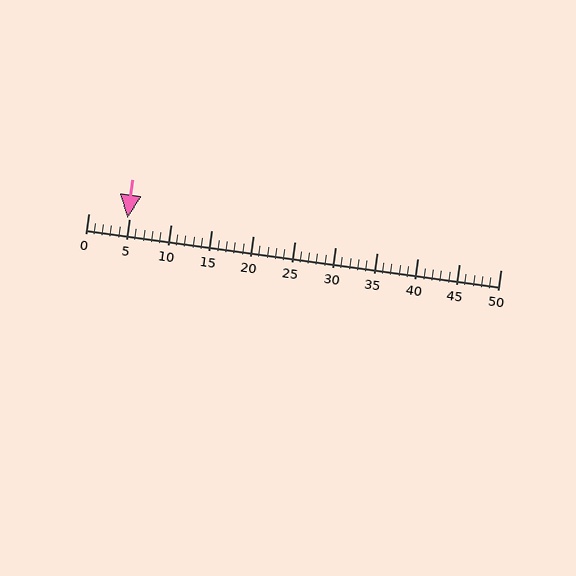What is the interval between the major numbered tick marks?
The major tick marks are spaced 5 units apart.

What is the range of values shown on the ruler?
The ruler shows values from 0 to 50.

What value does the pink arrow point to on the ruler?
The pink arrow points to approximately 5.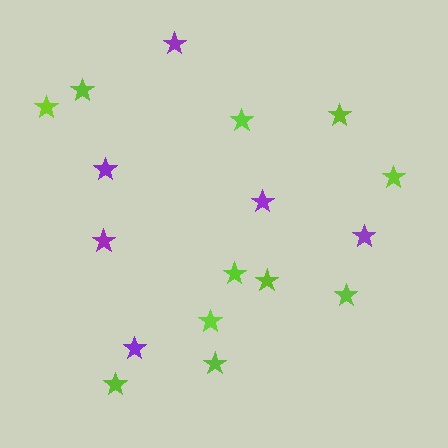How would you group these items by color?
There are 2 groups: one group of purple stars (6) and one group of lime stars (11).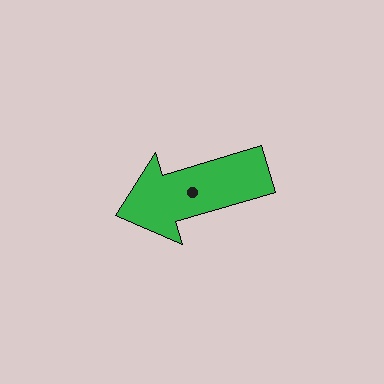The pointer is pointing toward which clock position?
Roughly 8 o'clock.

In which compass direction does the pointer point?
West.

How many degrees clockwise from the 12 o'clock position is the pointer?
Approximately 253 degrees.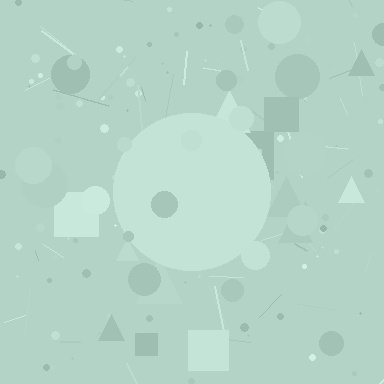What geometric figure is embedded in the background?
A circle is embedded in the background.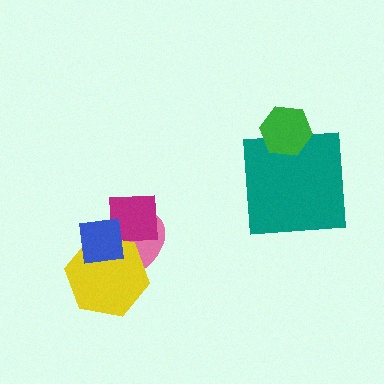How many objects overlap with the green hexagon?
1 object overlaps with the green hexagon.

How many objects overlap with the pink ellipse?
3 objects overlap with the pink ellipse.